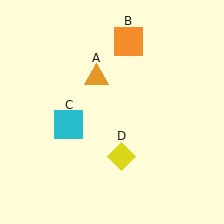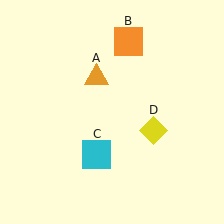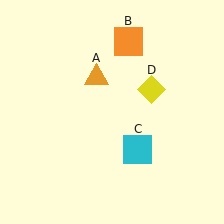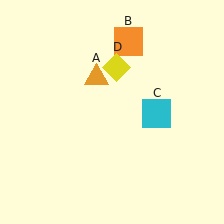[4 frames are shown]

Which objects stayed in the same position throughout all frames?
Orange triangle (object A) and orange square (object B) remained stationary.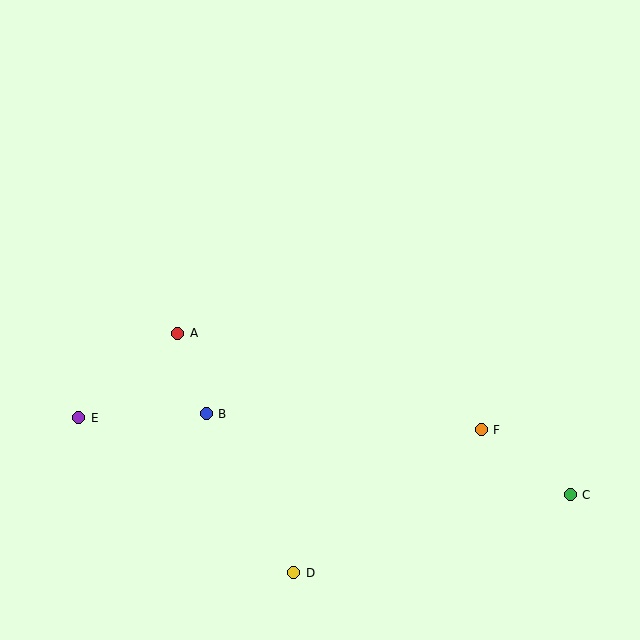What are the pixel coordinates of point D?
Point D is at (294, 573).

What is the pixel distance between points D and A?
The distance between D and A is 266 pixels.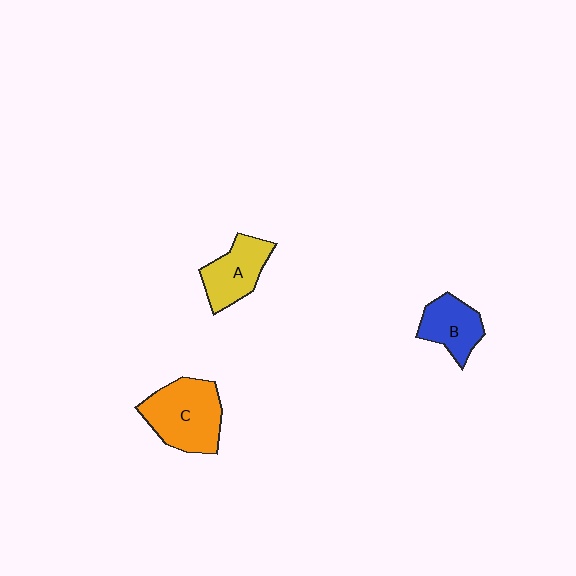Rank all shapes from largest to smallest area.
From largest to smallest: C (orange), A (yellow), B (blue).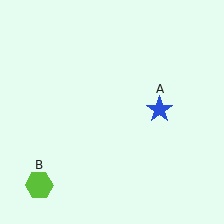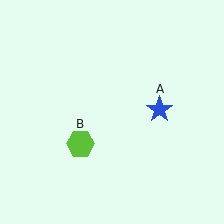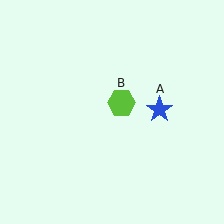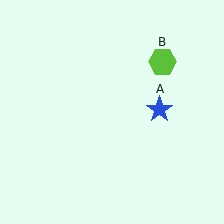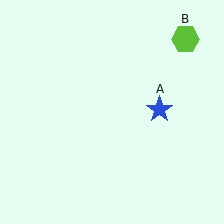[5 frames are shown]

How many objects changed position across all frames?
1 object changed position: lime hexagon (object B).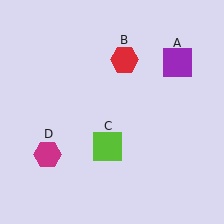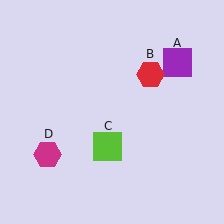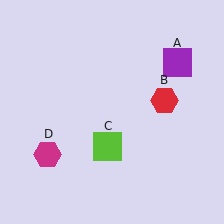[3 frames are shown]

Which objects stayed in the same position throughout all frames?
Purple square (object A) and lime square (object C) and magenta hexagon (object D) remained stationary.